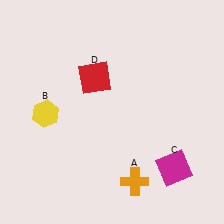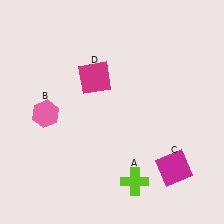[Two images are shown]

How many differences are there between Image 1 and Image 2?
There are 3 differences between the two images.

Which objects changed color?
A changed from orange to lime. B changed from yellow to pink. D changed from red to magenta.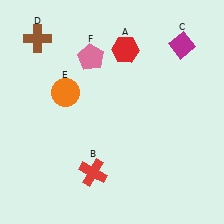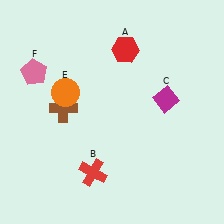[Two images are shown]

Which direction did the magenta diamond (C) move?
The magenta diamond (C) moved down.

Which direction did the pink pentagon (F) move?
The pink pentagon (F) moved left.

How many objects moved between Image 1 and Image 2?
3 objects moved between the two images.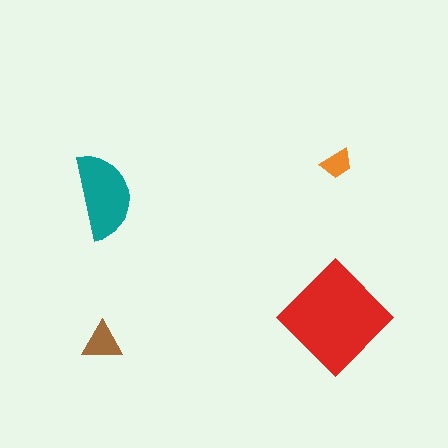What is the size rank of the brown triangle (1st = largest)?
3rd.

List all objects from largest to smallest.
The red diamond, the teal semicircle, the brown triangle, the orange trapezoid.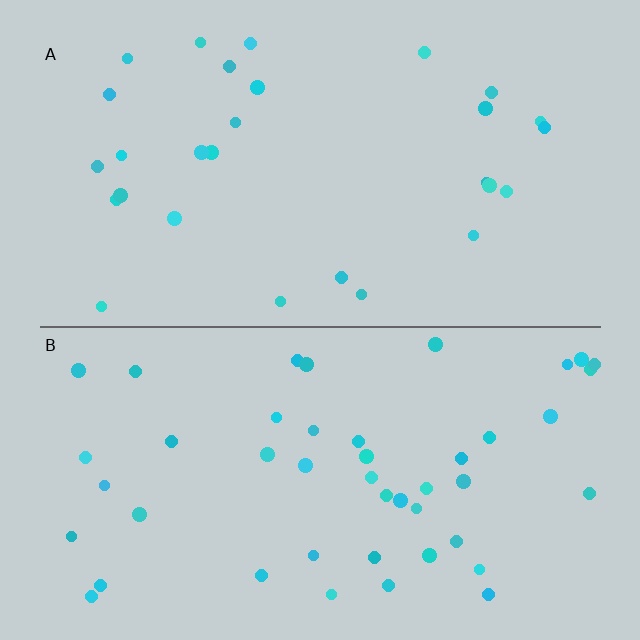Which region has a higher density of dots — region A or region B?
B (the bottom).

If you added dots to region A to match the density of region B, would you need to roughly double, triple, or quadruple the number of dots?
Approximately double.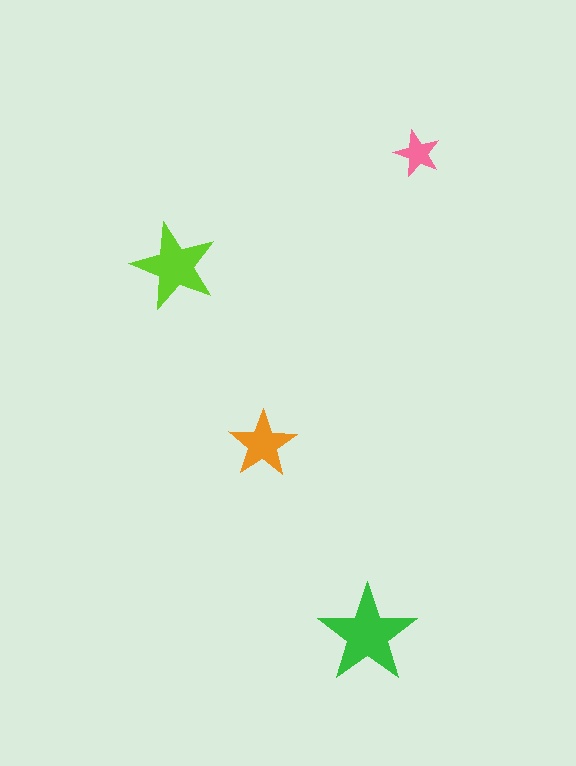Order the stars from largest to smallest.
the green one, the lime one, the orange one, the pink one.